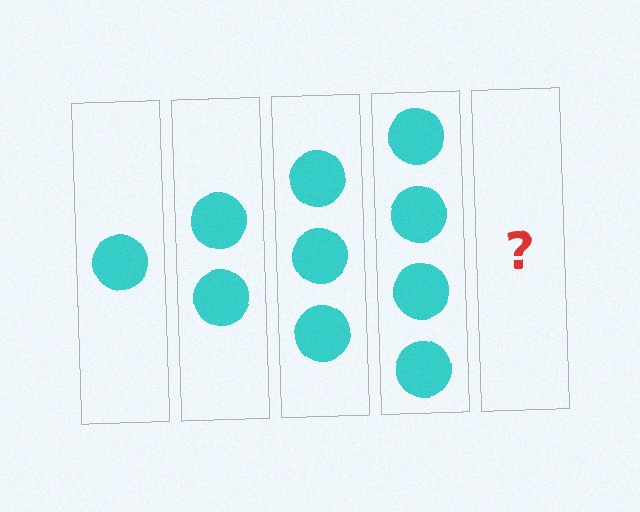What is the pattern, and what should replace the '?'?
The pattern is that each step adds one more circle. The '?' should be 5 circles.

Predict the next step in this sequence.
The next step is 5 circles.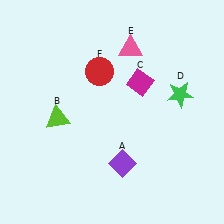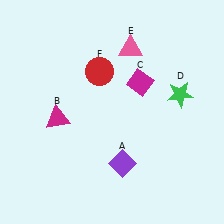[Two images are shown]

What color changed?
The triangle (B) changed from lime in Image 1 to magenta in Image 2.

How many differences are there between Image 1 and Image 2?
There is 1 difference between the two images.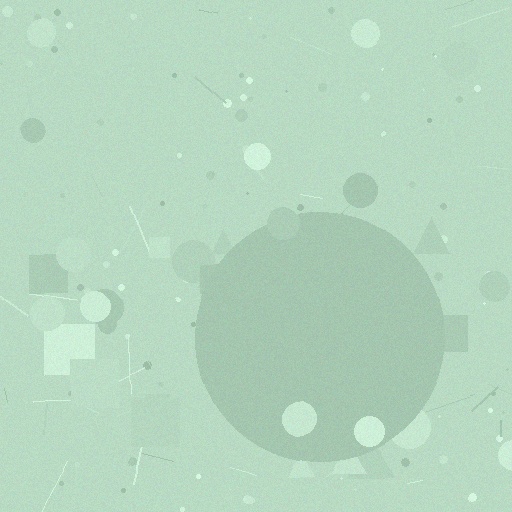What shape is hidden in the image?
A circle is hidden in the image.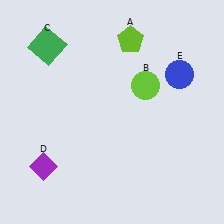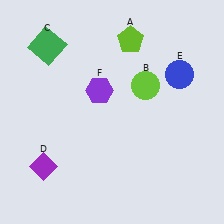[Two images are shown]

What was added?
A purple hexagon (F) was added in Image 2.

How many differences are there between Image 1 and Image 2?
There is 1 difference between the two images.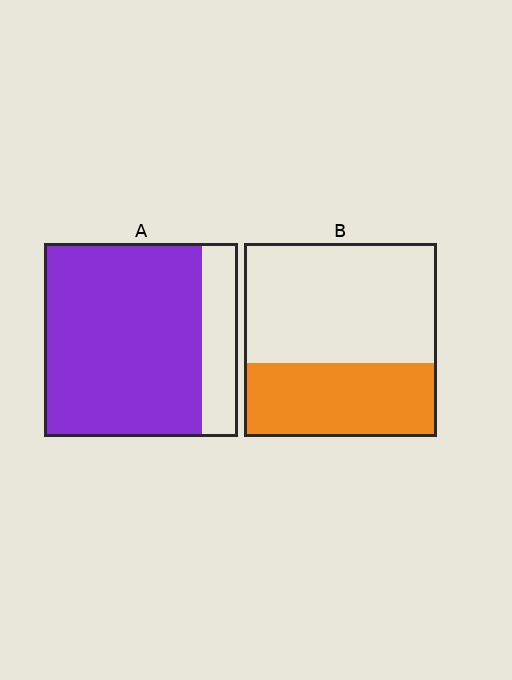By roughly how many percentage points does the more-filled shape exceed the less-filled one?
By roughly 45 percentage points (A over B).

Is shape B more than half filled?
No.